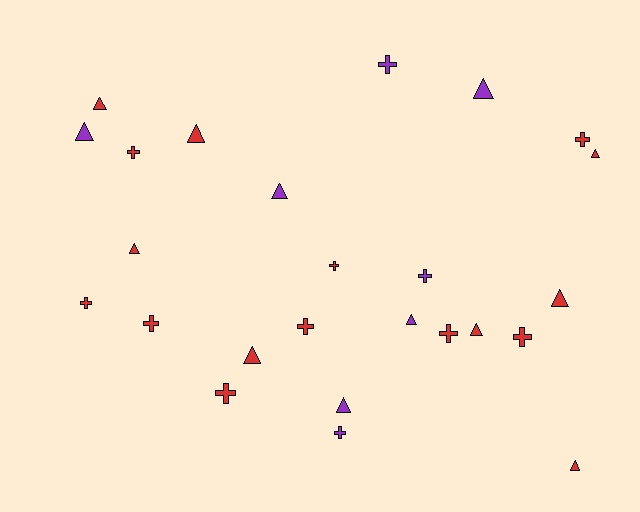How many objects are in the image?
There are 25 objects.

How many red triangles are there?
There are 8 red triangles.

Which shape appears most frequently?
Triangle, with 13 objects.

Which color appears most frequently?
Red, with 17 objects.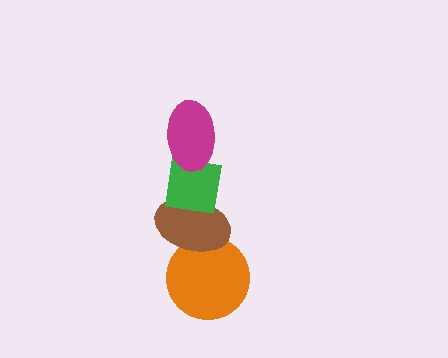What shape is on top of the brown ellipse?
The green square is on top of the brown ellipse.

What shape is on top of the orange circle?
The brown ellipse is on top of the orange circle.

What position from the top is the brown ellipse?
The brown ellipse is 3rd from the top.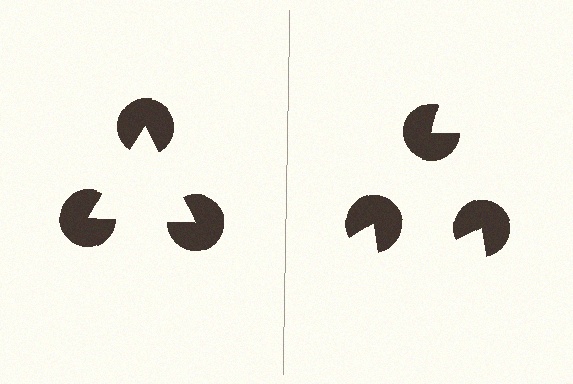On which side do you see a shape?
An illusory triangle appears on the left side. On the right side the wedge cuts are rotated, so no coherent shape forms.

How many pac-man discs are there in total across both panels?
6 — 3 on each side.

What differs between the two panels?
The pac-man discs are positioned identically on both sides; only the wedge orientations differ. On the left they align to a triangle; on the right they are misaligned.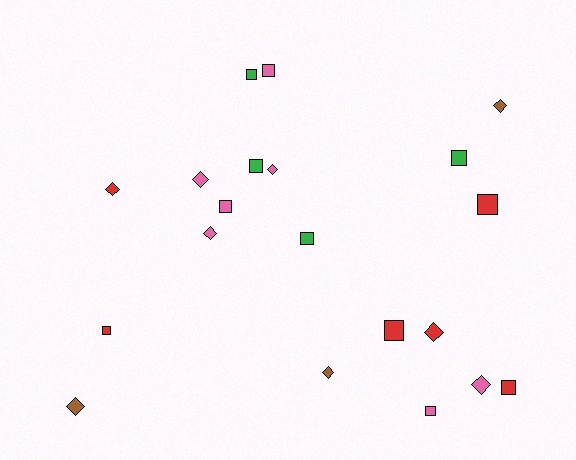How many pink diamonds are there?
There are 4 pink diamonds.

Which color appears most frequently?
Pink, with 7 objects.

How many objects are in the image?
There are 20 objects.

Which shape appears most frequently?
Square, with 11 objects.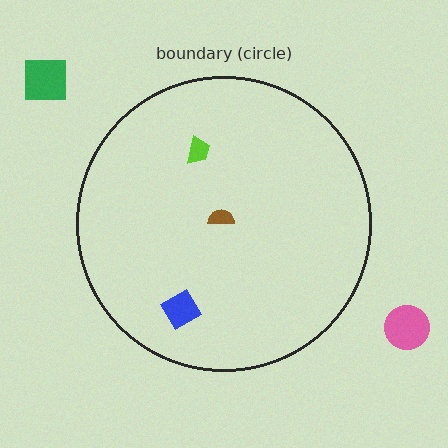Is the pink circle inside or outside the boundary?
Outside.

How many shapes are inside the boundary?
3 inside, 2 outside.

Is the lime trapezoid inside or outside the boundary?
Inside.